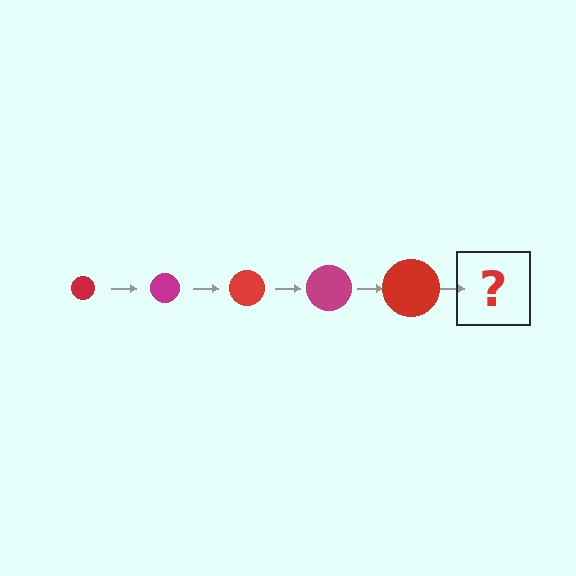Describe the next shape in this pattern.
It should be a magenta circle, larger than the previous one.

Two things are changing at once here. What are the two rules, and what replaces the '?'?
The two rules are that the circle grows larger each step and the color cycles through red and magenta. The '?' should be a magenta circle, larger than the previous one.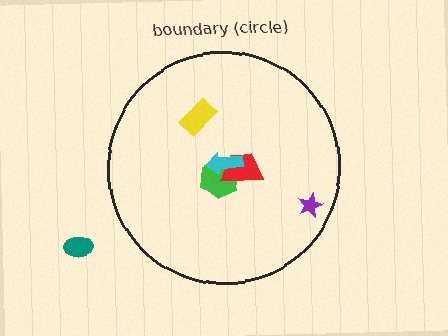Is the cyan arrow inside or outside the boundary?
Inside.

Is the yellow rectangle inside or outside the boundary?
Inside.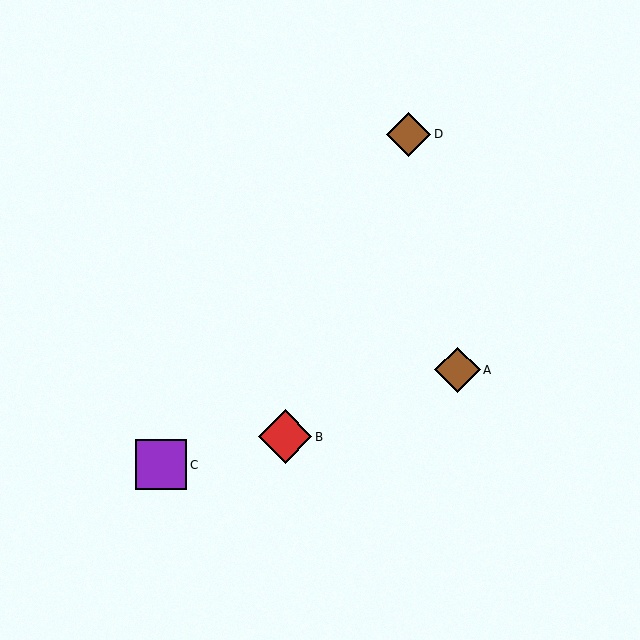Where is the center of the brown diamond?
The center of the brown diamond is at (409, 134).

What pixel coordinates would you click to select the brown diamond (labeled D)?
Click at (409, 134) to select the brown diamond D.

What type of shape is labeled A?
Shape A is a brown diamond.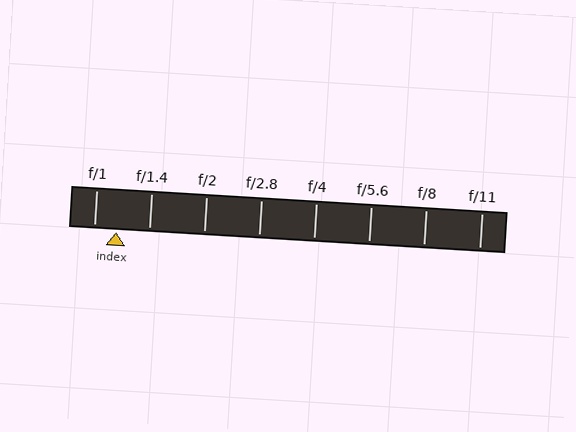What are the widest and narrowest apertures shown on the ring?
The widest aperture shown is f/1 and the narrowest is f/11.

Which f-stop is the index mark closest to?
The index mark is closest to f/1.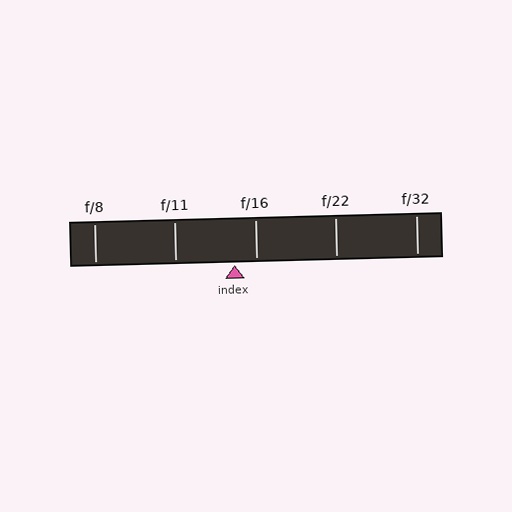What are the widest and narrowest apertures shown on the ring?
The widest aperture shown is f/8 and the narrowest is f/32.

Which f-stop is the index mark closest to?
The index mark is closest to f/16.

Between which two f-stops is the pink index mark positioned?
The index mark is between f/11 and f/16.